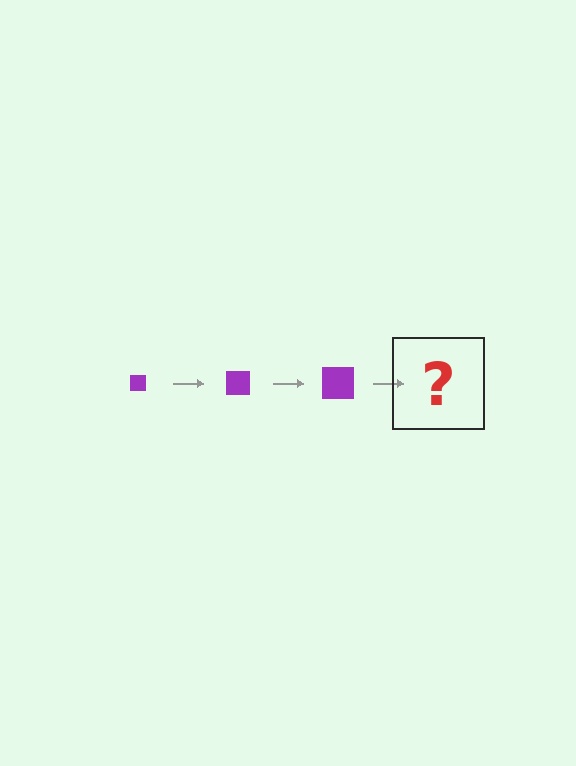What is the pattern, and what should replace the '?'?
The pattern is that the square gets progressively larger each step. The '?' should be a purple square, larger than the previous one.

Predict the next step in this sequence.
The next step is a purple square, larger than the previous one.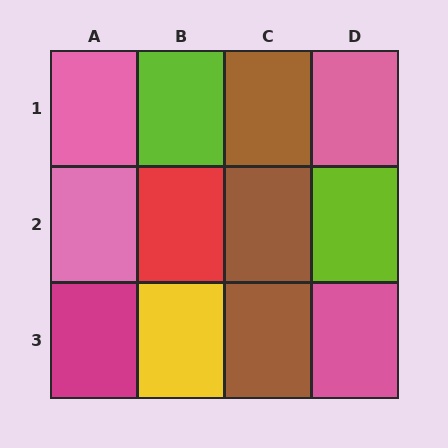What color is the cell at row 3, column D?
Pink.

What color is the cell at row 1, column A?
Pink.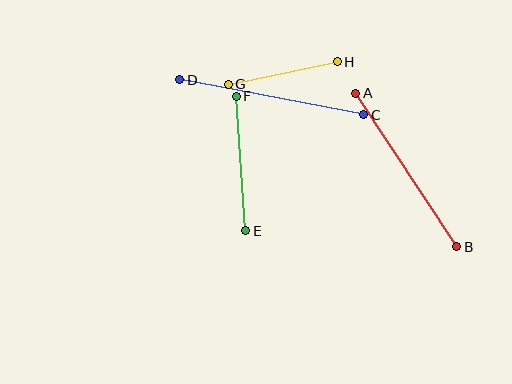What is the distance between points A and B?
The distance is approximately 184 pixels.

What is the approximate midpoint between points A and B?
The midpoint is at approximately (406, 170) pixels.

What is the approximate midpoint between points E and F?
The midpoint is at approximately (241, 164) pixels.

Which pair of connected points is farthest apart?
Points C and D are farthest apart.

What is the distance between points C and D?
The distance is approximately 187 pixels.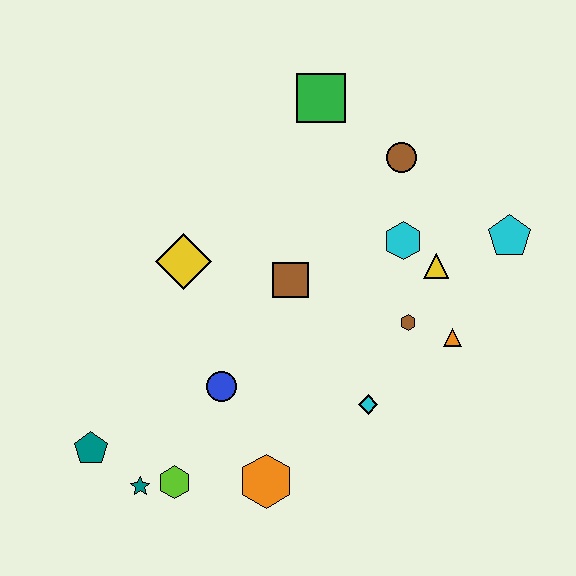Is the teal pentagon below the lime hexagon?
No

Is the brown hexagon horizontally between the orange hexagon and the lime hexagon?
No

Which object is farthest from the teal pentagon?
The cyan pentagon is farthest from the teal pentagon.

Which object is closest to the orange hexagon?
The lime hexagon is closest to the orange hexagon.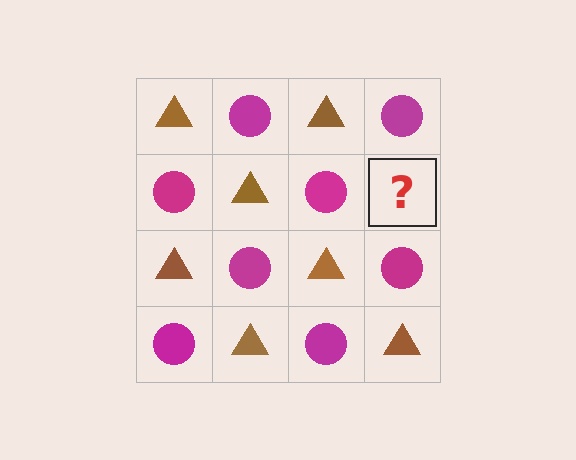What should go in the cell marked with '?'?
The missing cell should contain a brown triangle.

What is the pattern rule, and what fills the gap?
The rule is that it alternates brown triangle and magenta circle in a checkerboard pattern. The gap should be filled with a brown triangle.